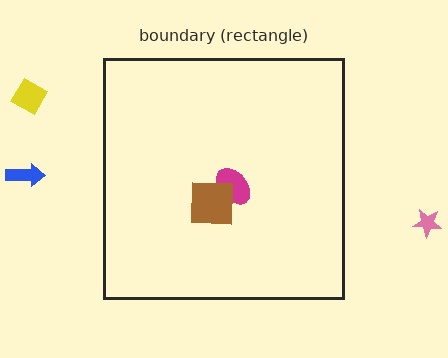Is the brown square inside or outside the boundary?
Inside.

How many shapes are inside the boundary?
2 inside, 3 outside.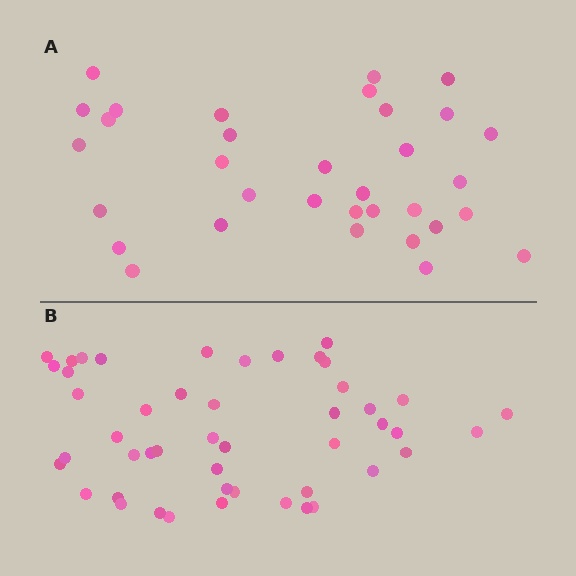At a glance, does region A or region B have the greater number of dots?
Region B (the bottom region) has more dots.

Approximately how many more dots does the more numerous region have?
Region B has approximately 15 more dots than region A.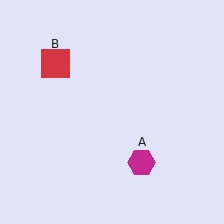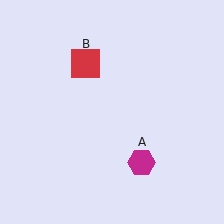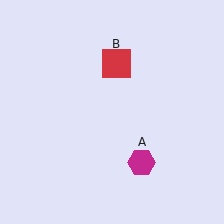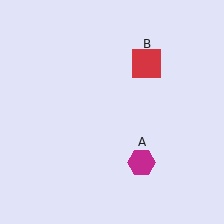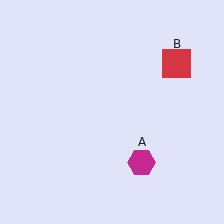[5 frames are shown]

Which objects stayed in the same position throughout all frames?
Magenta hexagon (object A) remained stationary.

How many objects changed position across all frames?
1 object changed position: red square (object B).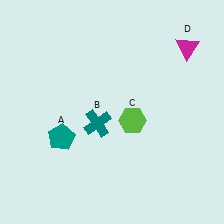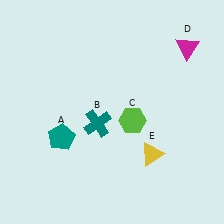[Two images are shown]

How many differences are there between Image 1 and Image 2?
There is 1 difference between the two images.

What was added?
A yellow triangle (E) was added in Image 2.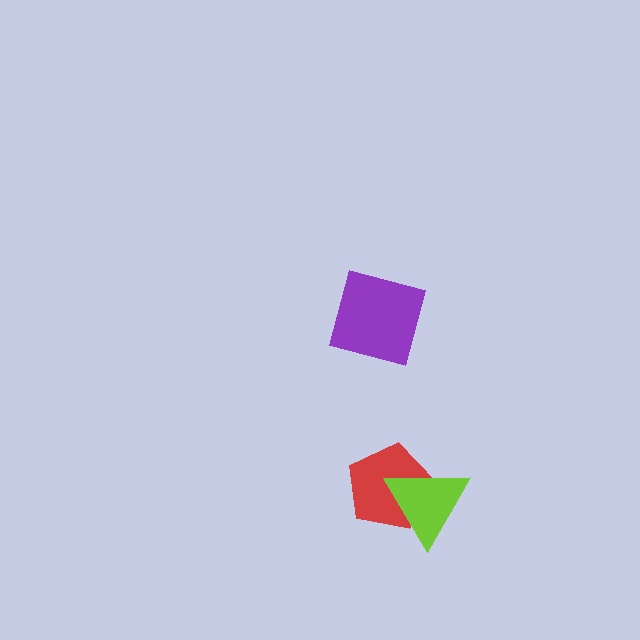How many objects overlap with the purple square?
0 objects overlap with the purple square.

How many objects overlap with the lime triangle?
1 object overlaps with the lime triangle.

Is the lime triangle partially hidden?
No, no other shape covers it.